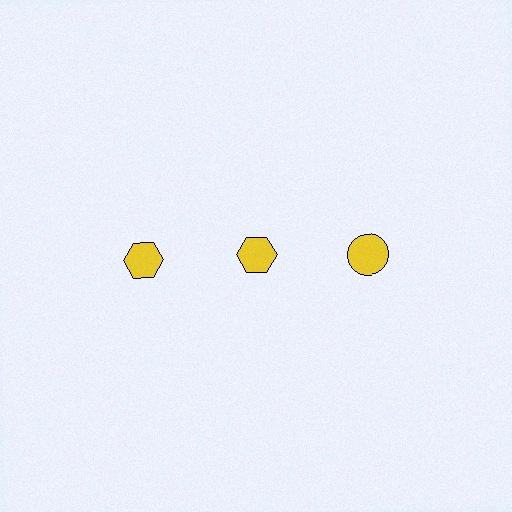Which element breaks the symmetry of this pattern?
The yellow circle in the top row, center column breaks the symmetry. All other shapes are yellow hexagons.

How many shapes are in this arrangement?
There are 3 shapes arranged in a grid pattern.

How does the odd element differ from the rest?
It has a different shape: circle instead of hexagon.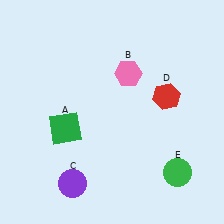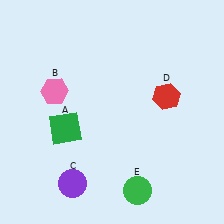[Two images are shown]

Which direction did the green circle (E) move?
The green circle (E) moved left.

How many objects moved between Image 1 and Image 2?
2 objects moved between the two images.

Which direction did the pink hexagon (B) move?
The pink hexagon (B) moved left.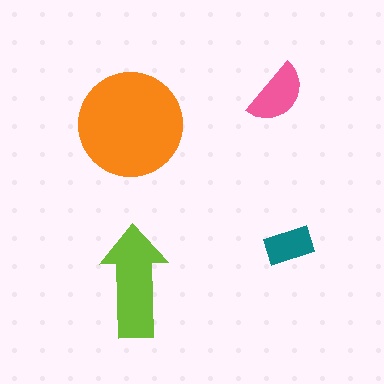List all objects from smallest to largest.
The teal rectangle, the pink semicircle, the lime arrow, the orange circle.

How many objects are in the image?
There are 4 objects in the image.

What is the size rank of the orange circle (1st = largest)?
1st.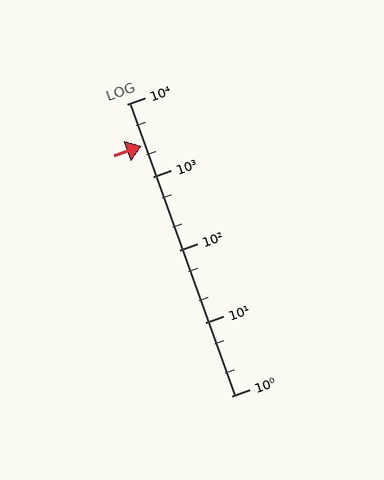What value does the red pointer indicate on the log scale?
The pointer indicates approximately 2700.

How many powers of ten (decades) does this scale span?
The scale spans 4 decades, from 1 to 10000.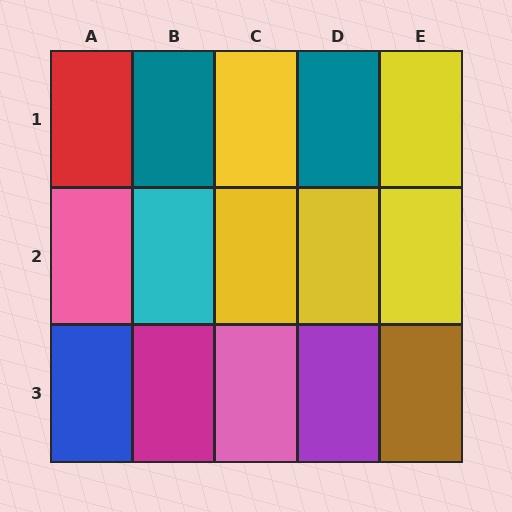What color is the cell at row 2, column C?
Yellow.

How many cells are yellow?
5 cells are yellow.